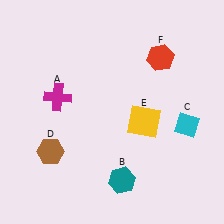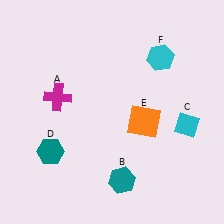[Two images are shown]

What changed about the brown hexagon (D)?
In Image 1, D is brown. In Image 2, it changed to teal.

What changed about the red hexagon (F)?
In Image 1, F is red. In Image 2, it changed to cyan.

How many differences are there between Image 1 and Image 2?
There are 3 differences between the two images.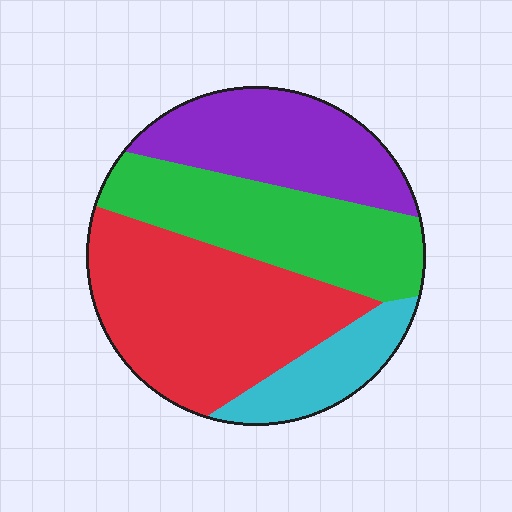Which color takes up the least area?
Cyan, at roughly 10%.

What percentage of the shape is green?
Green takes up between a sixth and a third of the shape.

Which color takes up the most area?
Red, at roughly 35%.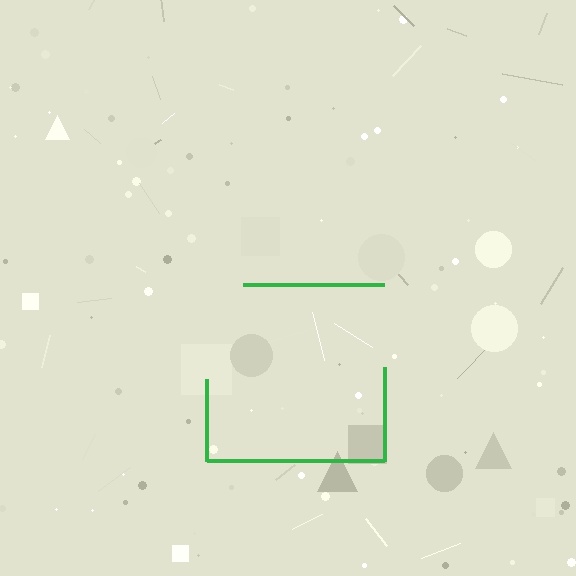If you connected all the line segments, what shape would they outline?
They would outline a square.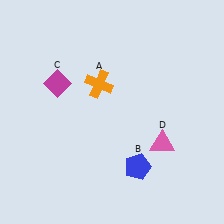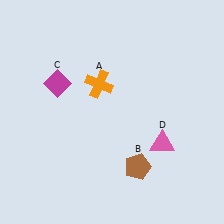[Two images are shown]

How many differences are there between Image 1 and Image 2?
There is 1 difference between the two images.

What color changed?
The pentagon (B) changed from blue in Image 1 to brown in Image 2.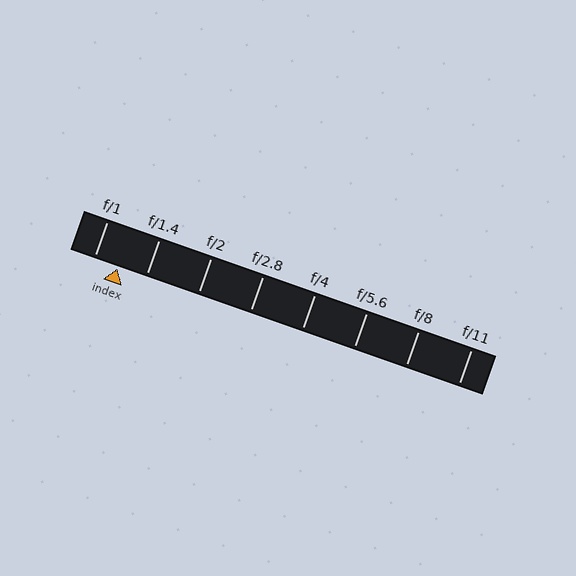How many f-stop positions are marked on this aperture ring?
There are 8 f-stop positions marked.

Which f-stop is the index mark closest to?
The index mark is closest to f/1.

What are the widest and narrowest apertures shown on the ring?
The widest aperture shown is f/1 and the narrowest is f/11.